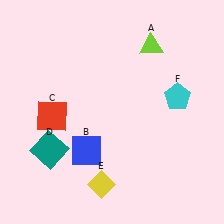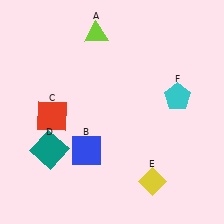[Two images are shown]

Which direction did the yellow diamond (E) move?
The yellow diamond (E) moved right.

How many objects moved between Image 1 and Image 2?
2 objects moved between the two images.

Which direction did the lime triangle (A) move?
The lime triangle (A) moved left.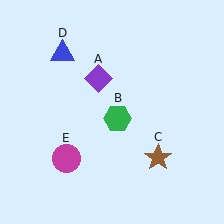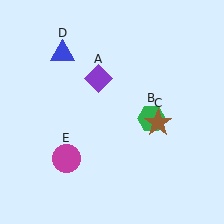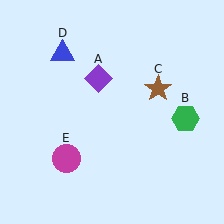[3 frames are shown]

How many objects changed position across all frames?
2 objects changed position: green hexagon (object B), brown star (object C).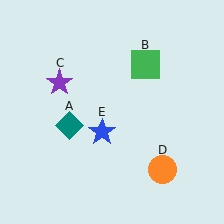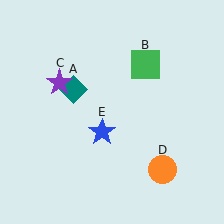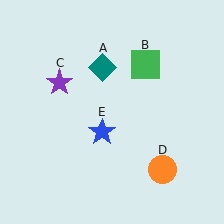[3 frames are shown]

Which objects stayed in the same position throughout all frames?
Green square (object B) and purple star (object C) and orange circle (object D) and blue star (object E) remained stationary.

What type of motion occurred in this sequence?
The teal diamond (object A) rotated clockwise around the center of the scene.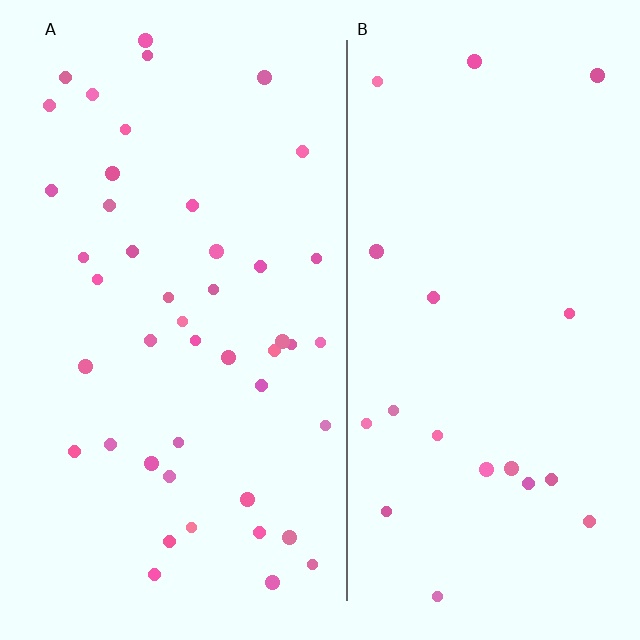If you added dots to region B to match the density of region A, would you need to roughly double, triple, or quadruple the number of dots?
Approximately double.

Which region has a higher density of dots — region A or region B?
A (the left).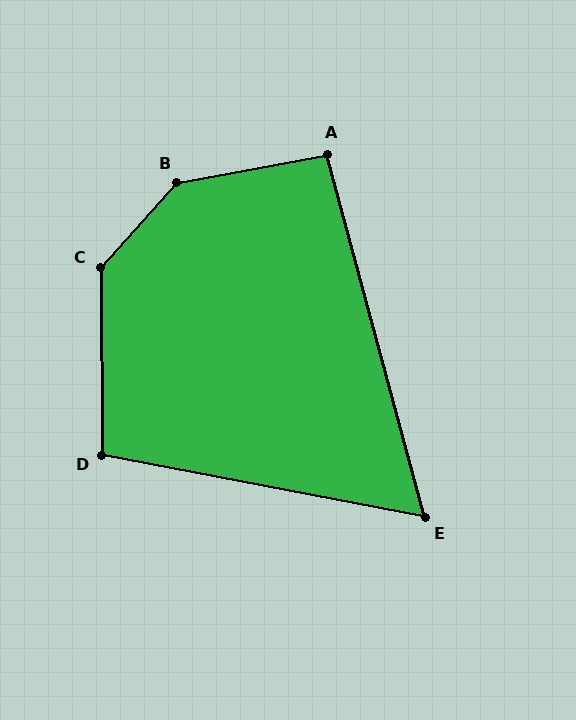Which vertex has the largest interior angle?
B, at approximately 143 degrees.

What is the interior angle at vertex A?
Approximately 95 degrees (approximately right).